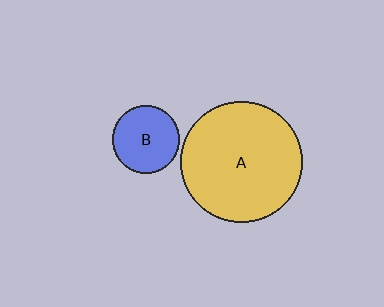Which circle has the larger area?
Circle A (yellow).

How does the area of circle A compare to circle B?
Approximately 3.2 times.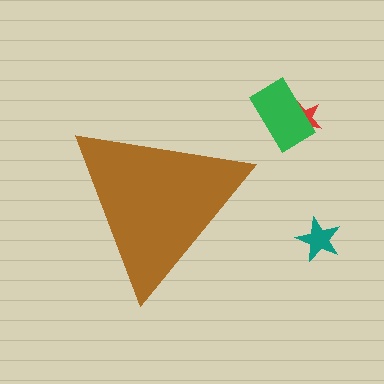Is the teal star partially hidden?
No, the teal star is fully visible.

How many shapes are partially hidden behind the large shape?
0 shapes are partially hidden.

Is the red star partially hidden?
No, the red star is fully visible.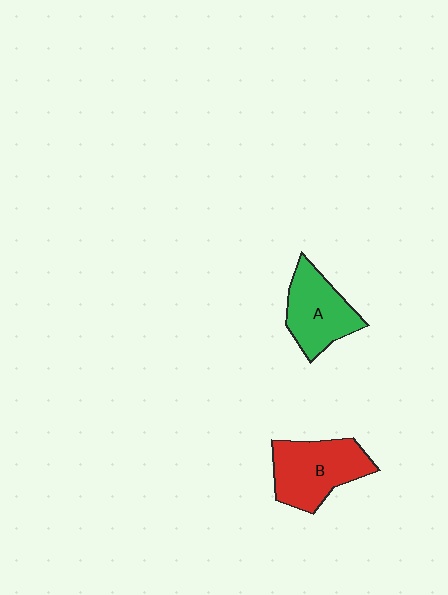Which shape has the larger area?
Shape B (red).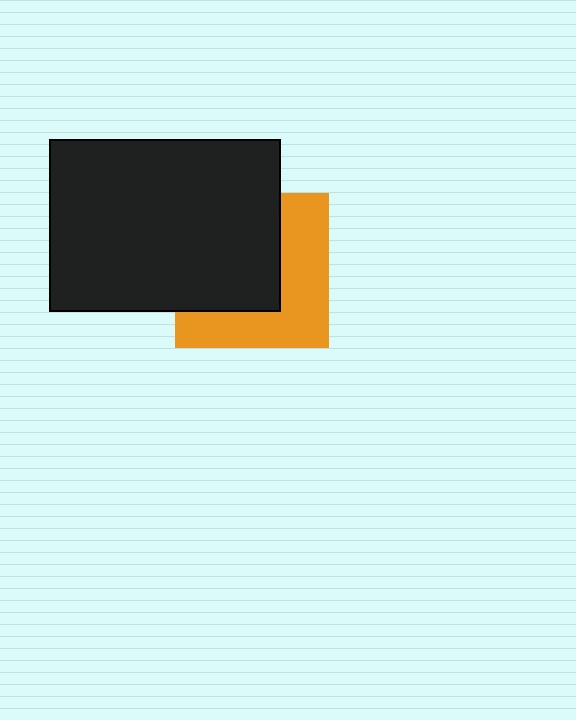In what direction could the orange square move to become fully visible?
The orange square could move toward the lower-right. That would shift it out from behind the black rectangle entirely.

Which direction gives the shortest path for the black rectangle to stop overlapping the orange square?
Moving toward the upper-left gives the shortest separation.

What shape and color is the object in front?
The object in front is a black rectangle.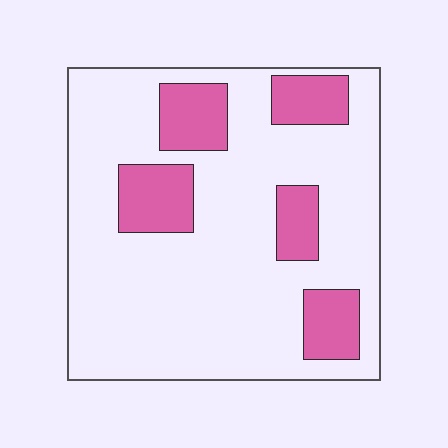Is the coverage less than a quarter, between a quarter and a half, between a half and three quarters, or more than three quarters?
Less than a quarter.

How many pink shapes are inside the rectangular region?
5.